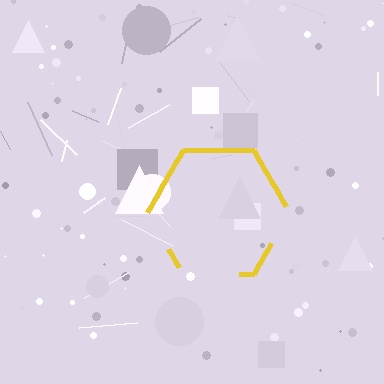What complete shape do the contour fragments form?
The contour fragments form a hexagon.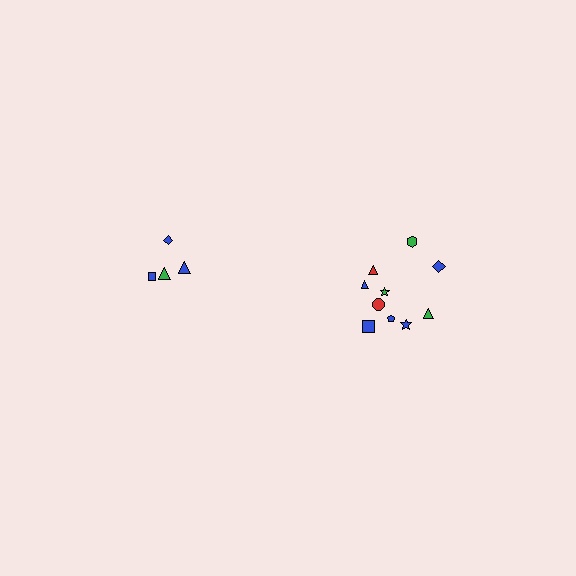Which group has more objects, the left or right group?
The right group.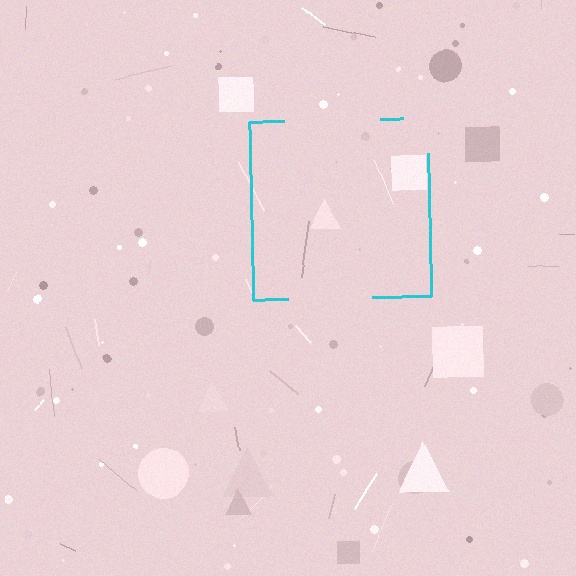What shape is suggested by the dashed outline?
The dashed outline suggests a square.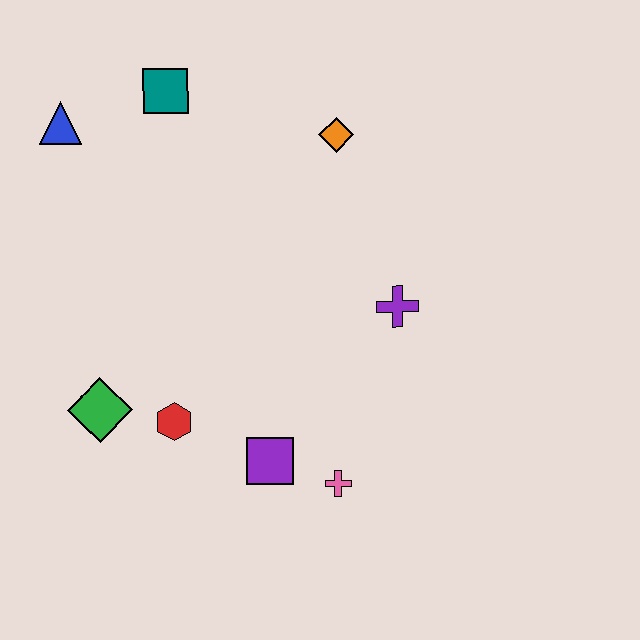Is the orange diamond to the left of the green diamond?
No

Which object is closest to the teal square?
The blue triangle is closest to the teal square.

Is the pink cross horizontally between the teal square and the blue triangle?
No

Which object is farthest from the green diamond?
The orange diamond is farthest from the green diamond.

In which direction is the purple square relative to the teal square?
The purple square is below the teal square.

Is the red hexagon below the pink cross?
No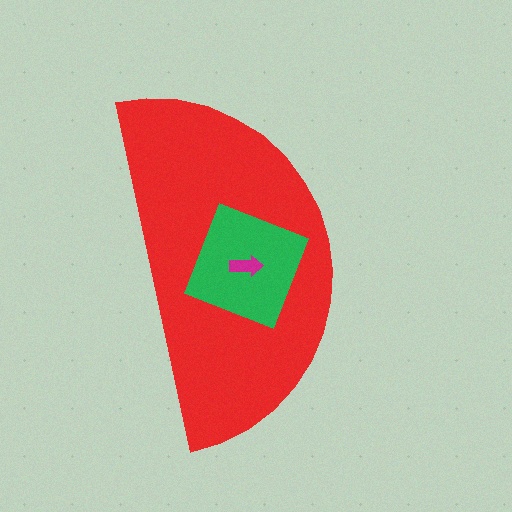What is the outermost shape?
The red semicircle.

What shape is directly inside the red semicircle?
The green diamond.